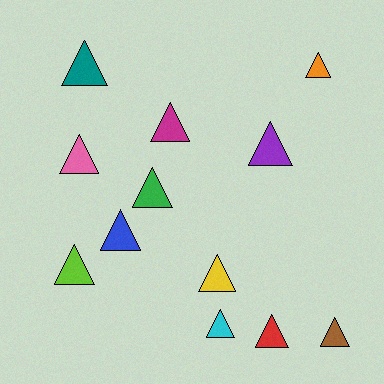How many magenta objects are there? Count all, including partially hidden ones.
There is 1 magenta object.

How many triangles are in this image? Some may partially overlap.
There are 12 triangles.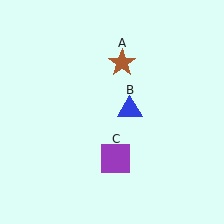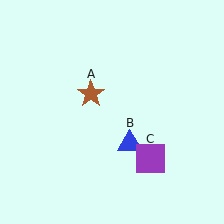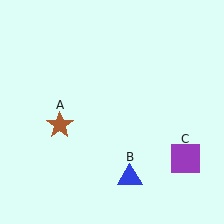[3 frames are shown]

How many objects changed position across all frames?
3 objects changed position: brown star (object A), blue triangle (object B), purple square (object C).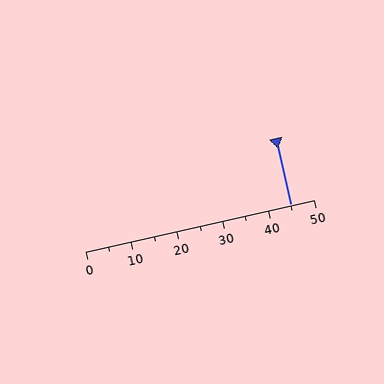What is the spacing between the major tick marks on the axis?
The major ticks are spaced 10 apart.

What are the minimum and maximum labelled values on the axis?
The axis runs from 0 to 50.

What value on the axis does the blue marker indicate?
The marker indicates approximately 45.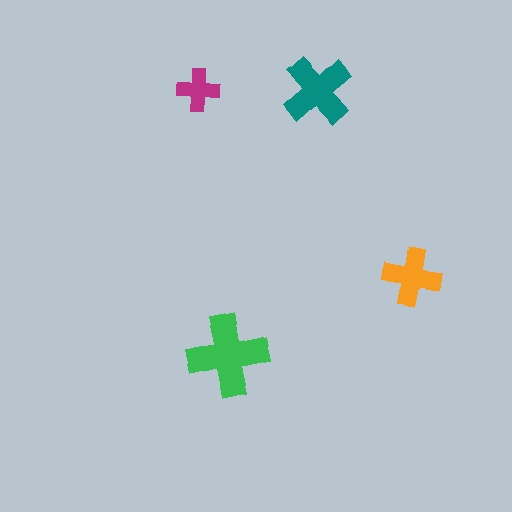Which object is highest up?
The teal cross is topmost.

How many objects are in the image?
There are 4 objects in the image.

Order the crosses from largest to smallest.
the green one, the teal one, the orange one, the magenta one.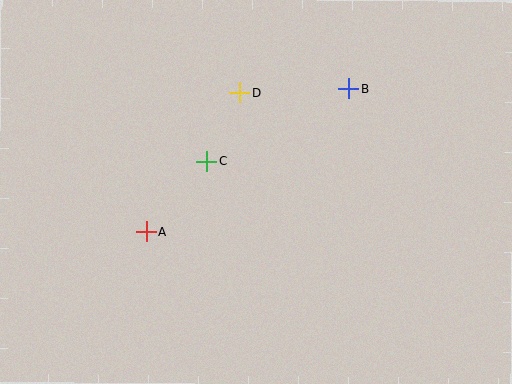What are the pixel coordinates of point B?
Point B is at (349, 88).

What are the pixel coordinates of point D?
Point D is at (240, 93).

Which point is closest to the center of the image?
Point C at (207, 161) is closest to the center.